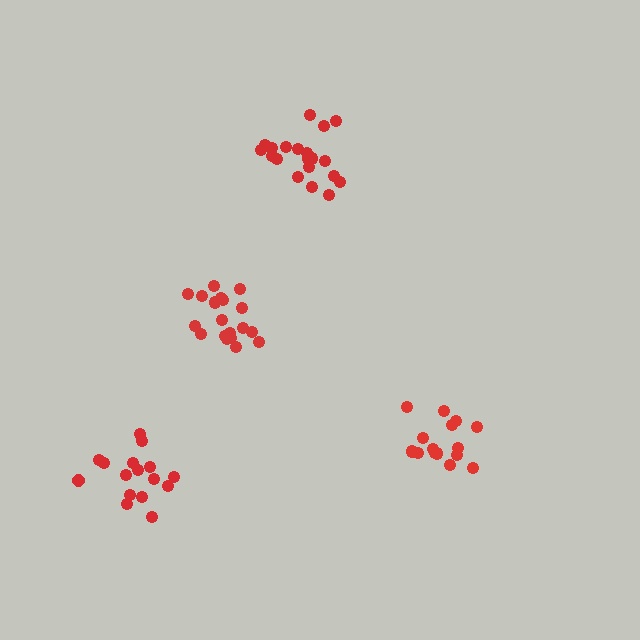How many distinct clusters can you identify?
There are 4 distinct clusters.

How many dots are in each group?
Group 1: 19 dots, Group 2: 15 dots, Group 3: 16 dots, Group 4: 20 dots (70 total).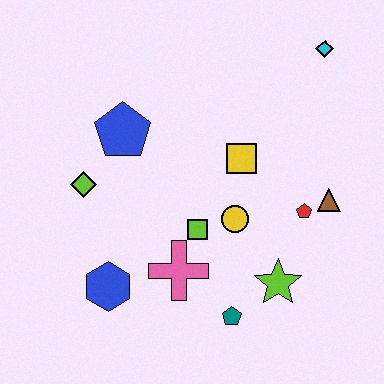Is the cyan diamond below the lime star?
No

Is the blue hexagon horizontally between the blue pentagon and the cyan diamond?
No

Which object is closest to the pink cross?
The lime square is closest to the pink cross.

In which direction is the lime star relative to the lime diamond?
The lime star is to the right of the lime diamond.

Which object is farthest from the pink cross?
The cyan diamond is farthest from the pink cross.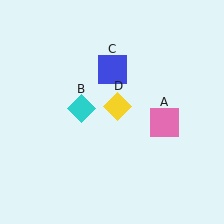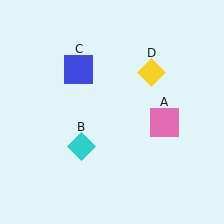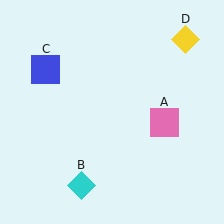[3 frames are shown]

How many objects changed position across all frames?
3 objects changed position: cyan diamond (object B), blue square (object C), yellow diamond (object D).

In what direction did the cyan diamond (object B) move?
The cyan diamond (object B) moved down.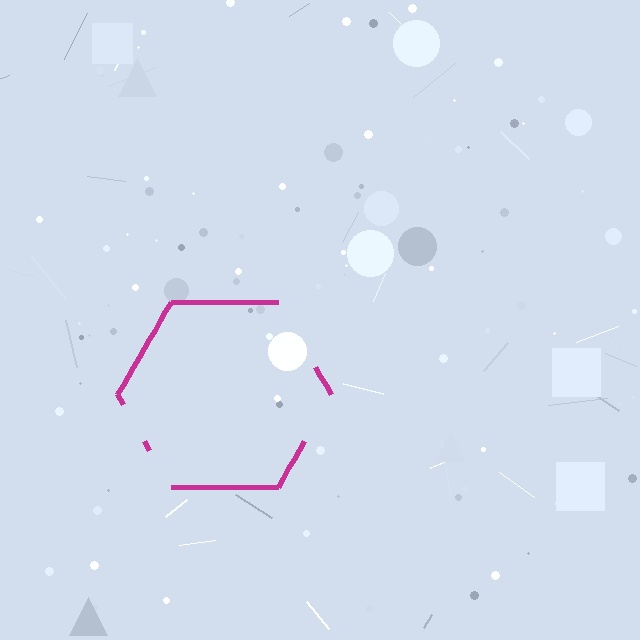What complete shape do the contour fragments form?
The contour fragments form a hexagon.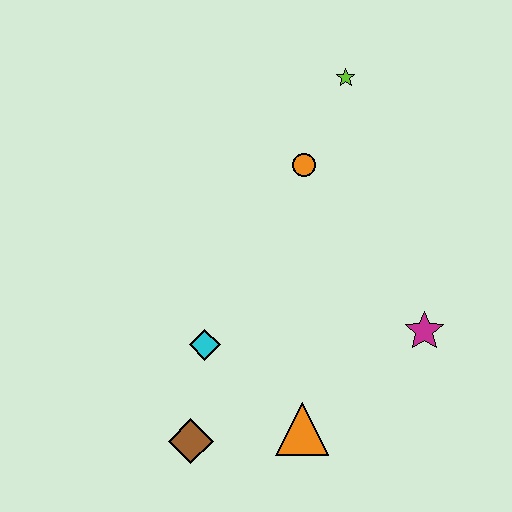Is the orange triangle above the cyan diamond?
No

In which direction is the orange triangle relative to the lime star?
The orange triangle is below the lime star.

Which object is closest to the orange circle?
The lime star is closest to the orange circle.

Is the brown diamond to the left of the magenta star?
Yes